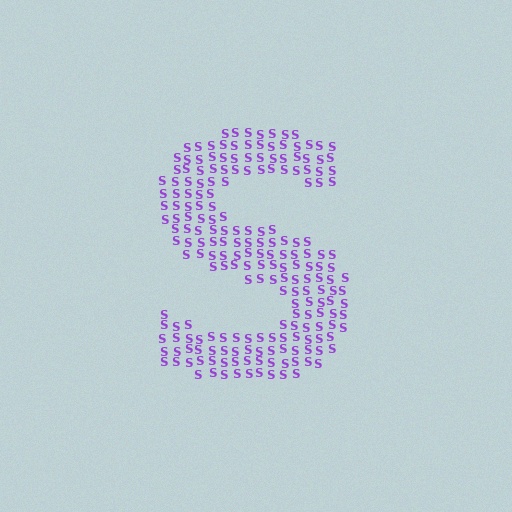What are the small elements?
The small elements are letter S's.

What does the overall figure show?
The overall figure shows the letter S.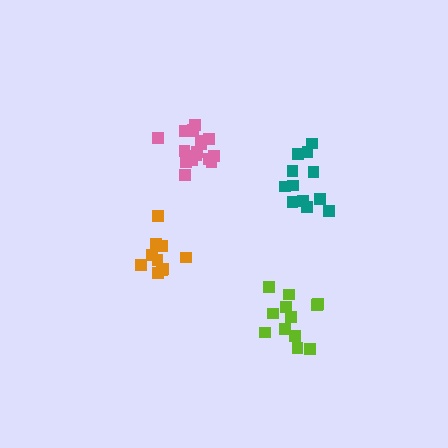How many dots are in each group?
Group 1: 12 dots, Group 2: 11 dots, Group 3: 17 dots, Group 4: 12 dots (52 total).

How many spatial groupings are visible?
There are 4 spatial groupings.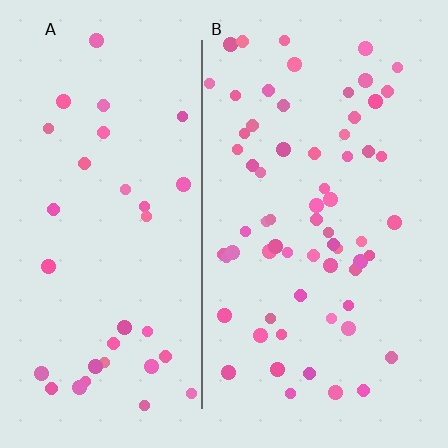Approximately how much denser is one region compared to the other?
Approximately 1.9× — region B over region A.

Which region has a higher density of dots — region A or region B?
B (the right).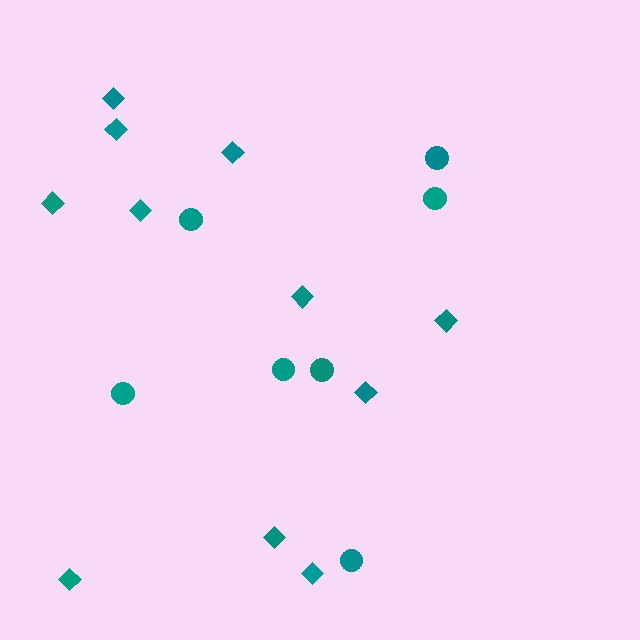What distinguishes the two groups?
There are 2 groups: one group of diamonds (11) and one group of circles (7).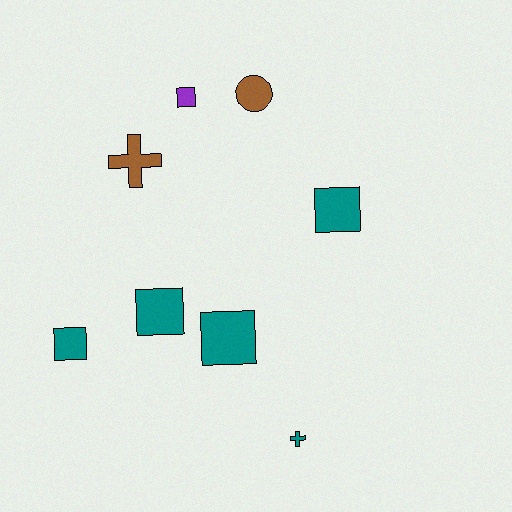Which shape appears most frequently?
Square, with 5 objects.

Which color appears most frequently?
Teal, with 5 objects.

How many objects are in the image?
There are 8 objects.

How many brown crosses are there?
There is 1 brown cross.